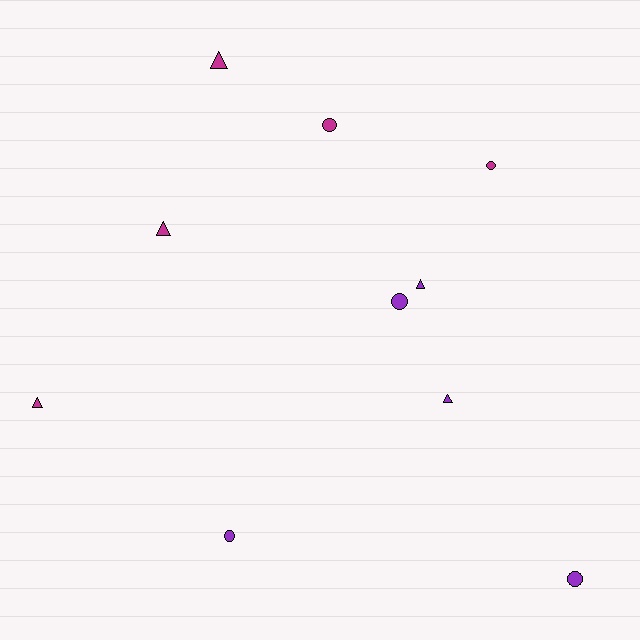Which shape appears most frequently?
Triangle, with 5 objects.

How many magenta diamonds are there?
There are no magenta diamonds.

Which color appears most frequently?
Magenta, with 5 objects.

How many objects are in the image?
There are 10 objects.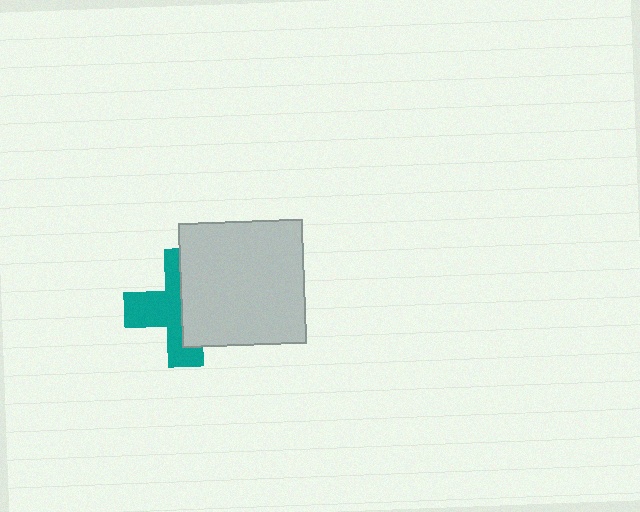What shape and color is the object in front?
The object in front is a light gray square.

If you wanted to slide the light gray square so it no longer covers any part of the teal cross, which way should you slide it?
Slide it right — that is the most direct way to separate the two shapes.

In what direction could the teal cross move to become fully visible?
The teal cross could move left. That would shift it out from behind the light gray square entirely.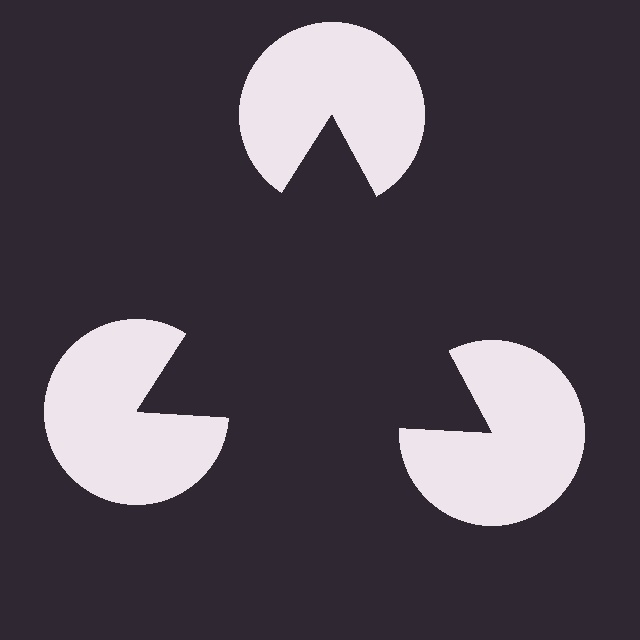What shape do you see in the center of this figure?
An illusory triangle — its edges are inferred from the aligned wedge cuts in the pac-man discs, not physically drawn.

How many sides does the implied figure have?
3 sides.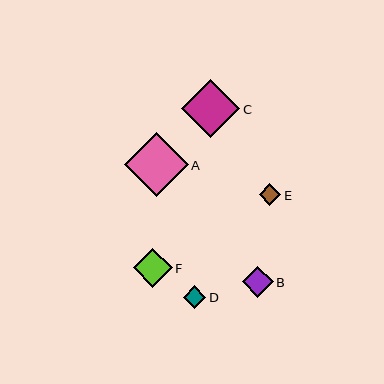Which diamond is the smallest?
Diamond E is the smallest with a size of approximately 22 pixels.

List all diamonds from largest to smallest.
From largest to smallest: A, C, F, B, D, E.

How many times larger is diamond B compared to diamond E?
Diamond B is approximately 1.4 times the size of diamond E.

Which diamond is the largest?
Diamond A is the largest with a size of approximately 64 pixels.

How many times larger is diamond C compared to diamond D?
Diamond C is approximately 2.6 times the size of diamond D.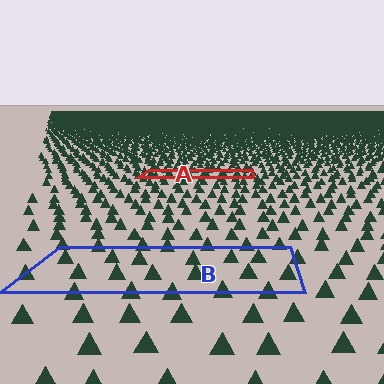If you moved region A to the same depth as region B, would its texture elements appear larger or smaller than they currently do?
They would appear larger. At a closer depth, the same texture elements are projected at a bigger on-screen size.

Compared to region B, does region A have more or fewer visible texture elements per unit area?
Region A has more texture elements per unit area — they are packed more densely because it is farther away.